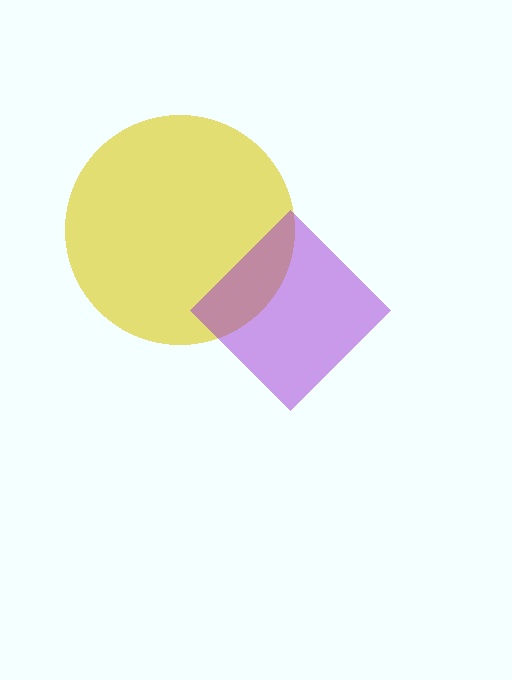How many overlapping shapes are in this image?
There are 2 overlapping shapes in the image.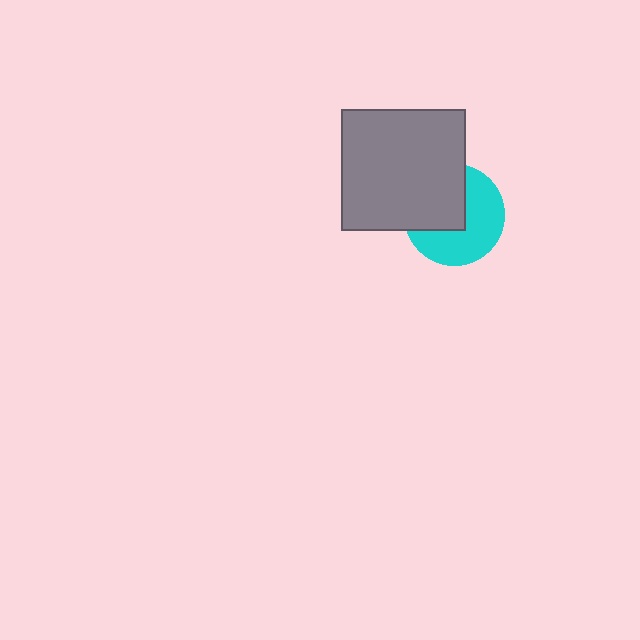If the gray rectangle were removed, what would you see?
You would see the complete cyan circle.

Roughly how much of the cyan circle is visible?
About half of it is visible (roughly 56%).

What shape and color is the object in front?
The object in front is a gray rectangle.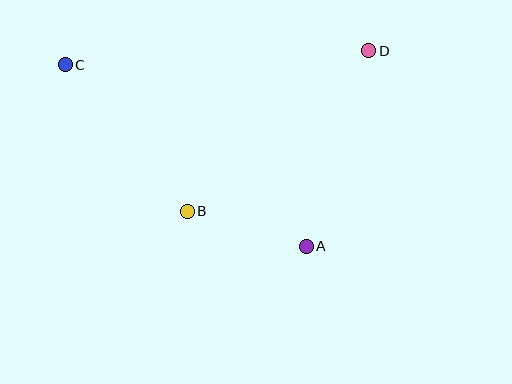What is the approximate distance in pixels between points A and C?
The distance between A and C is approximately 302 pixels.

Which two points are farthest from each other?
Points C and D are farthest from each other.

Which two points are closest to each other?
Points A and B are closest to each other.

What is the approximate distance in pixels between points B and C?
The distance between B and C is approximately 190 pixels.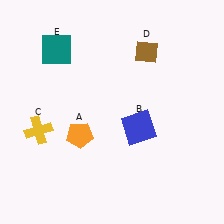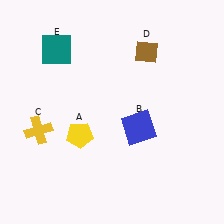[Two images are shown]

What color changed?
The pentagon (A) changed from orange in Image 1 to yellow in Image 2.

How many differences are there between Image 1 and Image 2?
There is 1 difference between the two images.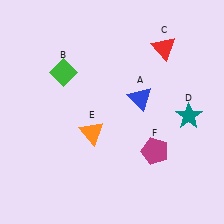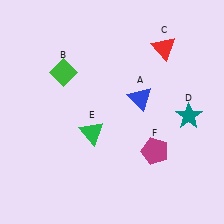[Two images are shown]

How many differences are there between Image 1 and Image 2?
There is 1 difference between the two images.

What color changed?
The triangle (E) changed from orange in Image 1 to green in Image 2.